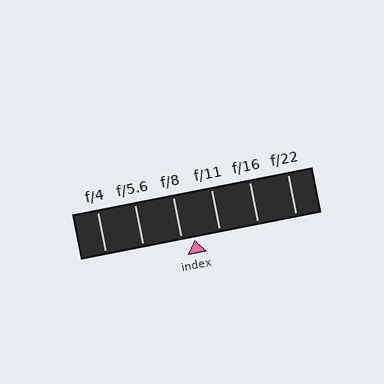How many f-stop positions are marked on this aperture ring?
There are 6 f-stop positions marked.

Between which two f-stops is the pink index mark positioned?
The index mark is between f/8 and f/11.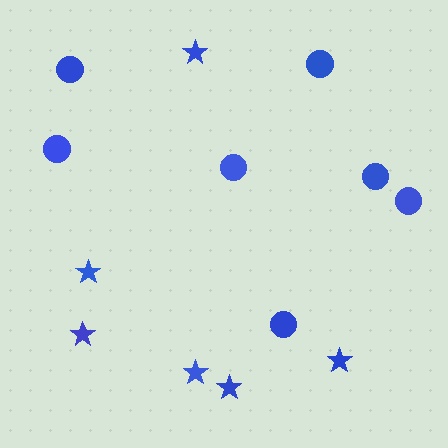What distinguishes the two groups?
There are 2 groups: one group of circles (7) and one group of stars (6).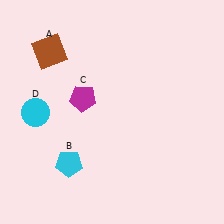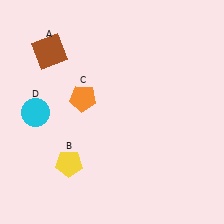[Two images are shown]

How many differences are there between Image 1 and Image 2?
There are 2 differences between the two images.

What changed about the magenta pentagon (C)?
In Image 1, C is magenta. In Image 2, it changed to orange.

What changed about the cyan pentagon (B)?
In Image 1, B is cyan. In Image 2, it changed to yellow.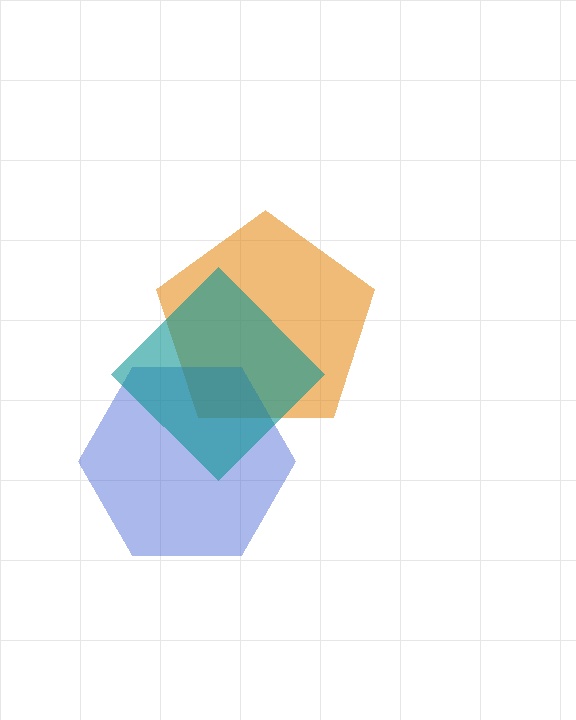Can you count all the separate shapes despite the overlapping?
Yes, there are 3 separate shapes.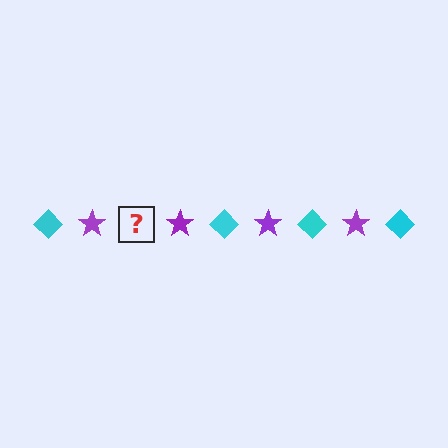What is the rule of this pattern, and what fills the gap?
The rule is that the pattern alternates between cyan diamond and purple star. The gap should be filled with a cyan diamond.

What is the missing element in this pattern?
The missing element is a cyan diamond.